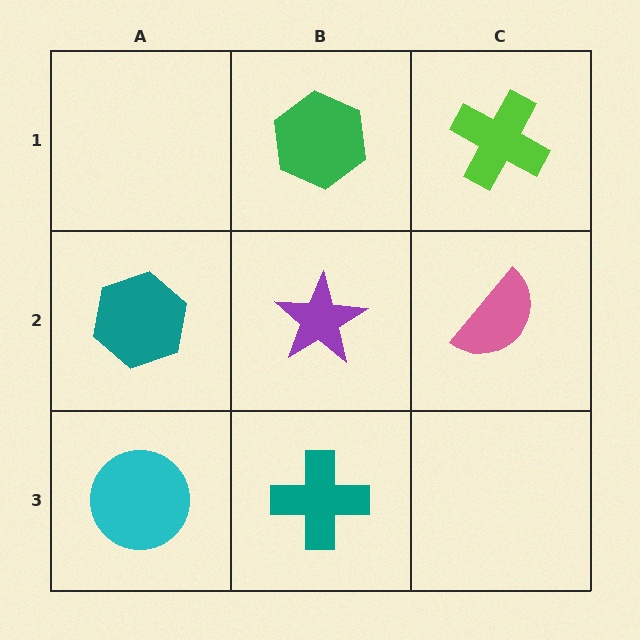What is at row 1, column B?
A green hexagon.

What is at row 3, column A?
A cyan circle.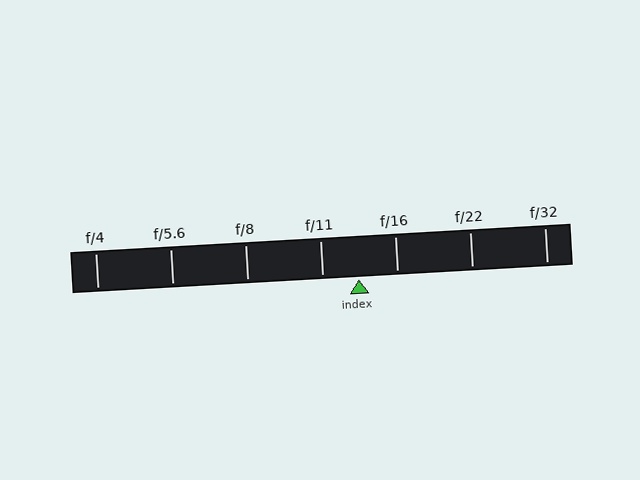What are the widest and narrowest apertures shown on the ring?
The widest aperture shown is f/4 and the narrowest is f/32.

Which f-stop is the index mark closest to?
The index mark is closest to f/11.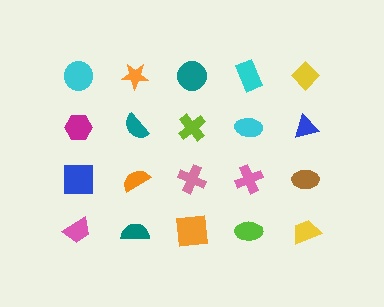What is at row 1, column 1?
A cyan circle.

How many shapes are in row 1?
5 shapes.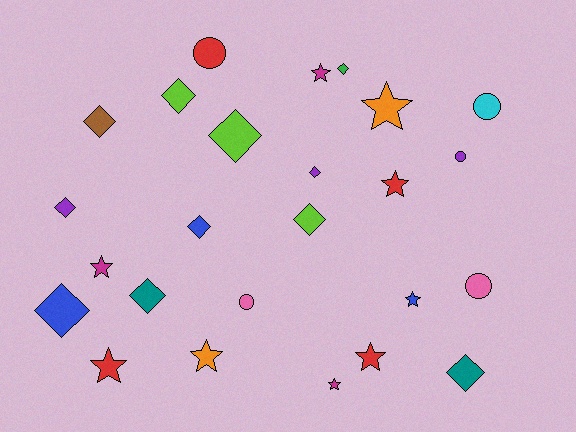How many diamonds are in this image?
There are 11 diamonds.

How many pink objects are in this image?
There are 2 pink objects.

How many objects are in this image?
There are 25 objects.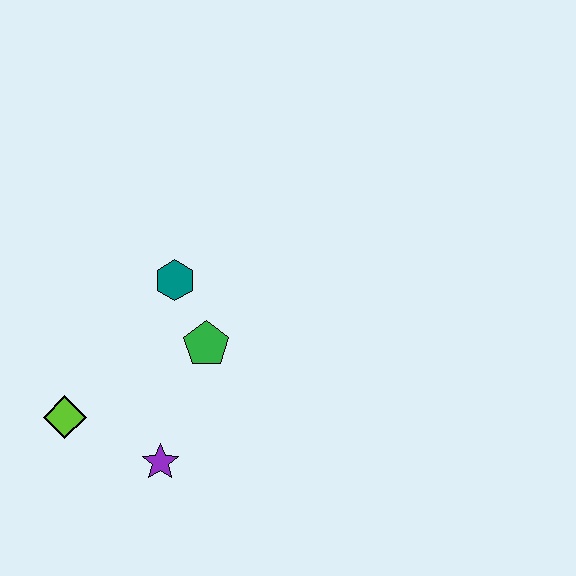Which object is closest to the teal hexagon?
The green pentagon is closest to the teal hexagon.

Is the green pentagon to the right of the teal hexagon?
Yes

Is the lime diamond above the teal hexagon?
No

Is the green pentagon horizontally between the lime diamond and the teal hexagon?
No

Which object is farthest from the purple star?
The teal hexagon is farthest from the purple star.